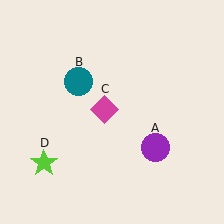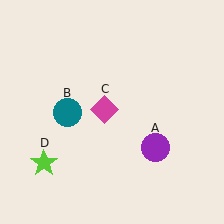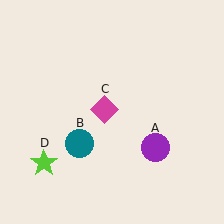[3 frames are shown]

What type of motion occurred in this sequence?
The teal circle (object B) rotated counterclockwise around the center of the scene.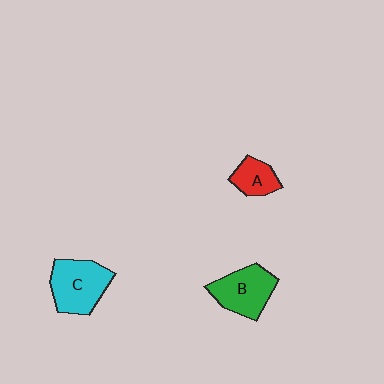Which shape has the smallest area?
Shape A (red).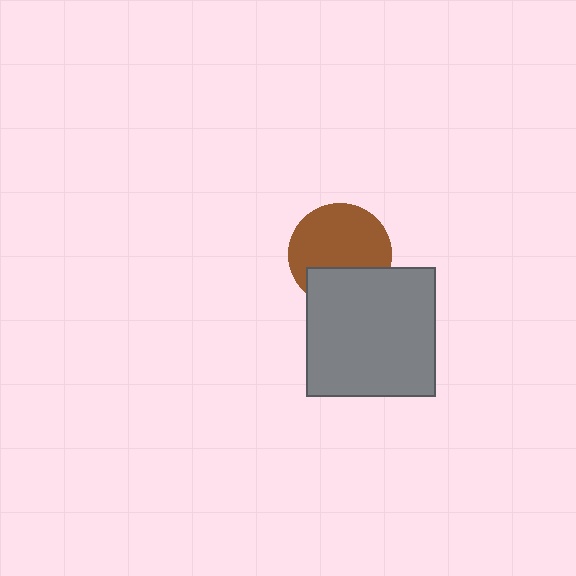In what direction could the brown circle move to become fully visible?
The brown circle could move up. That would shift it out from behind the gray square entirely.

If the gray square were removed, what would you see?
You would see the complete brown circle.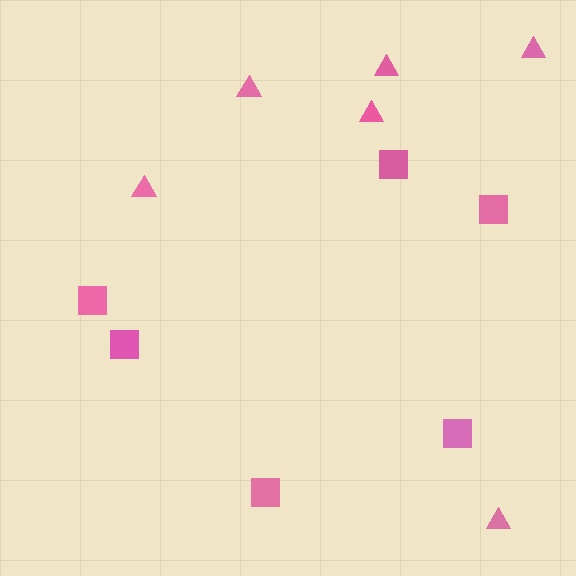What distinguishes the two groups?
There are 2 groups: one group of triangles (6) and one group of squares (6).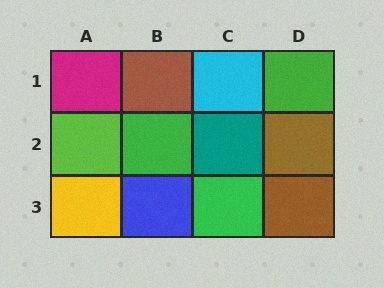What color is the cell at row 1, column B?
Brown.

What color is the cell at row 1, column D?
Green.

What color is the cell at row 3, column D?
Brown.